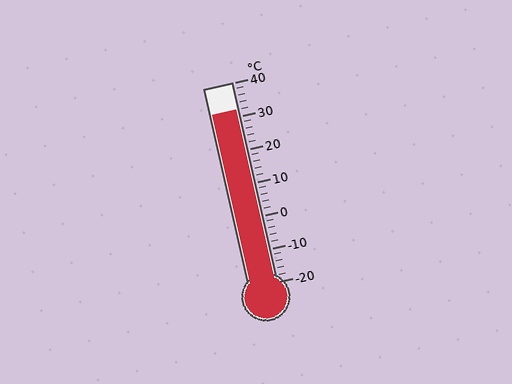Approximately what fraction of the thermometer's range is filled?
The thermometer is filled to approximately 85% of its range.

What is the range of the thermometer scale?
The thermometer scale ranges from -20°C to 40°C.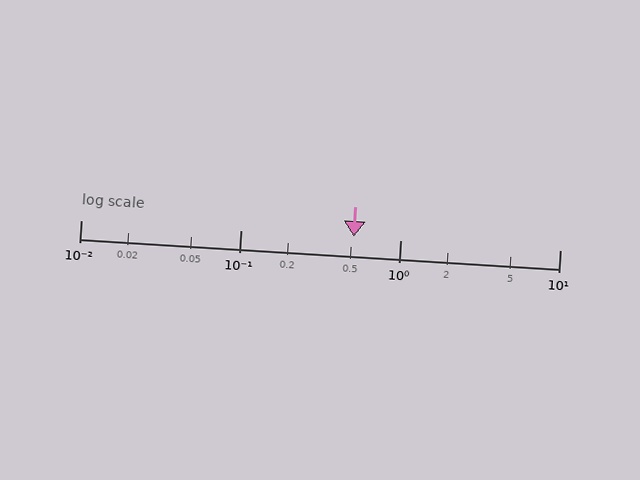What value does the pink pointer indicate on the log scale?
The pointer indicates approximately 0.51.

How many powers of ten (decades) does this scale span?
The scale spans 3 decades, from 0.01 to 10.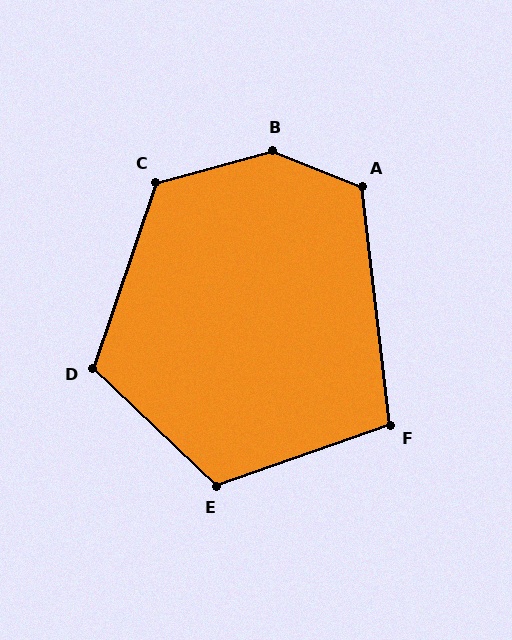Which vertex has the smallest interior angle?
F, at approximately 103 degrees.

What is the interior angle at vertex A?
Approximately 119 degrees (obtuse).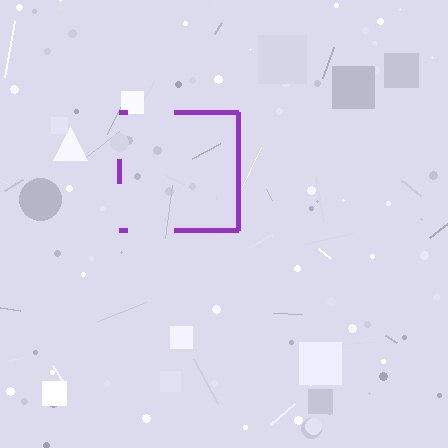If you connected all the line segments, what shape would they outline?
They would outline a square.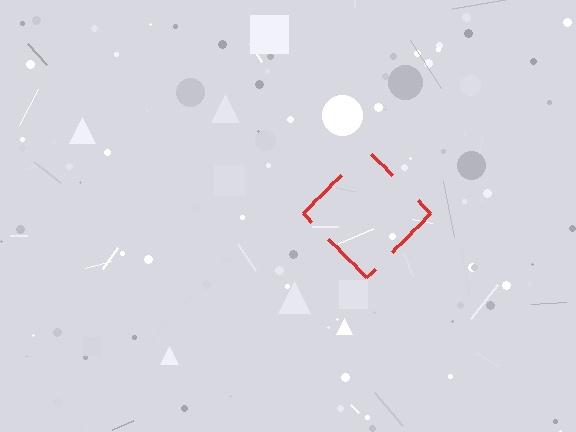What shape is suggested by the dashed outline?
The dashed outline suggests a diamond.